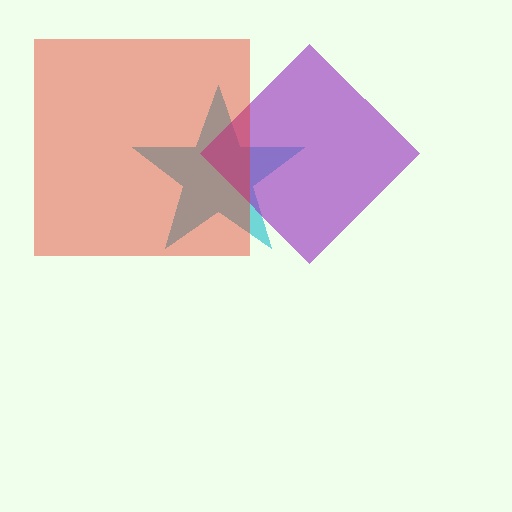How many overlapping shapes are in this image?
There are 3 overlapping shapes in the image.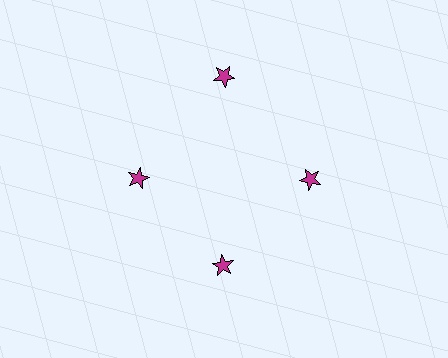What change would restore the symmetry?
The symmetry would be restored by moving it inward, back onto the ring so that all 4 stars sit at equal angles and equal distance from the center.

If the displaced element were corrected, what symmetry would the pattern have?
It would have 4-fold rotational symmetry — the pattern would map onto itself every 90 degrees.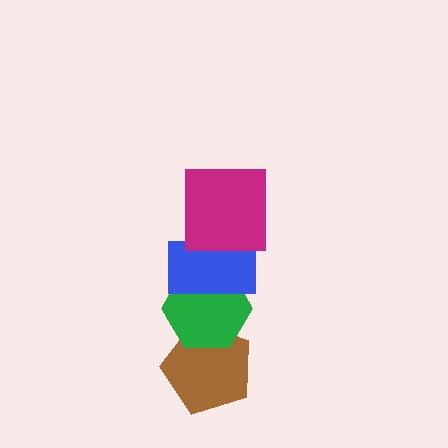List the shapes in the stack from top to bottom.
From top to bottom: the magenta square, the blue rectangle, the green hexagon, the brown pentagon.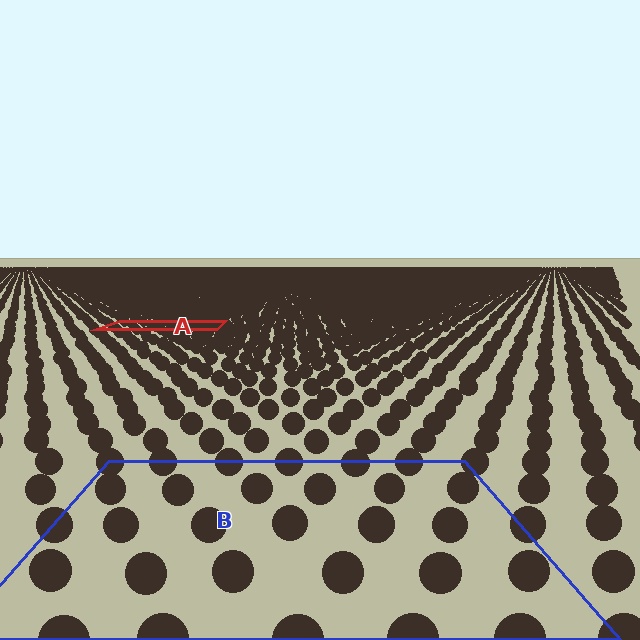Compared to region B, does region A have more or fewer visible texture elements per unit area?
Region A has more texture elements per unit area — they are packed more densely because it is farther away.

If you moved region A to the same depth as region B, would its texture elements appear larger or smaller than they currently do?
They would appear larger. At a closer depth, the same texture elements are projected at a bigger on-screen size.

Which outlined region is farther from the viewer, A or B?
Region A is farther from the viewer — the texture elements inside it appear smaller and more densely packed.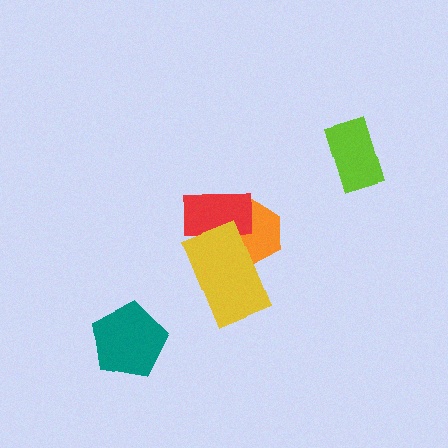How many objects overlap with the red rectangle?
2 objects overlap with the red rectangle.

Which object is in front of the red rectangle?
The yellow rectangle is in front of the red rectangle.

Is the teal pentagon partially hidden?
No, no other shape covers it.